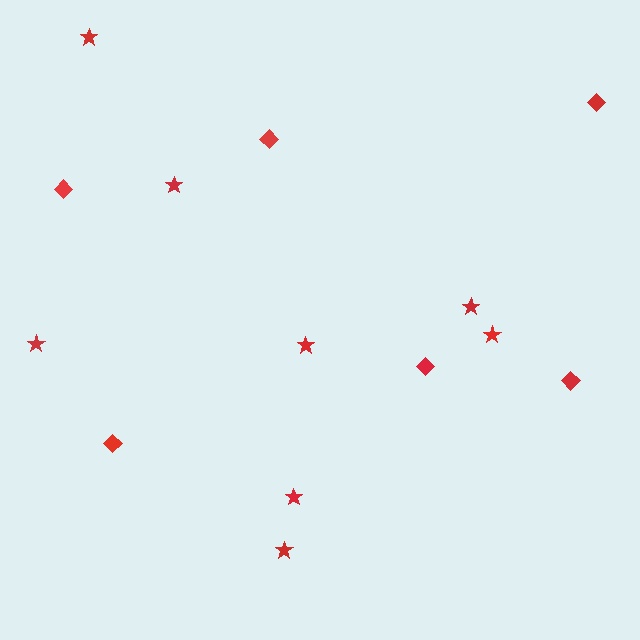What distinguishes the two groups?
There are 2 groups: one group of diamonds (6) and one group of stars (8).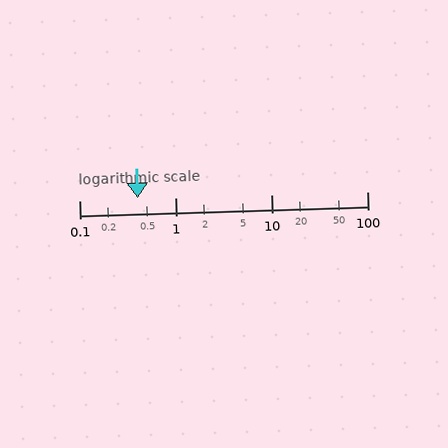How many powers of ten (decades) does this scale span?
The scale spans 3 decades, from 0.1 to 100.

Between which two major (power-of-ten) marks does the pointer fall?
The pointer is between 0.1 and 1.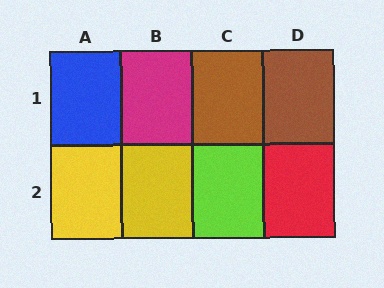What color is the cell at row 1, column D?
Brown.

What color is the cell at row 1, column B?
Magenta.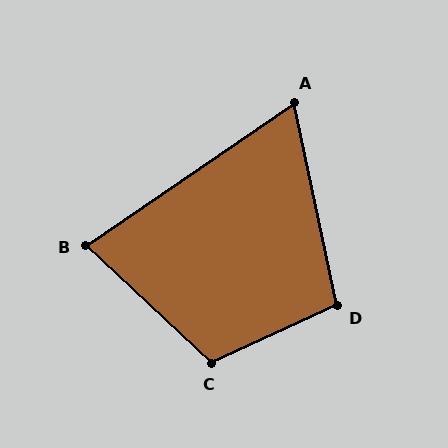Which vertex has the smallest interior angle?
A, at approximately 68 degrees.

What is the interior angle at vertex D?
Approximately 102 degrees (obtuse).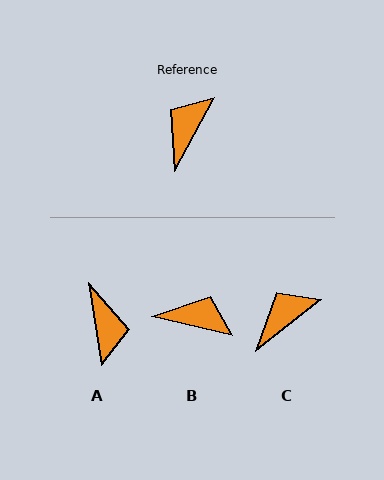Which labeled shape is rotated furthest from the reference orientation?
A, about 142 degrees away.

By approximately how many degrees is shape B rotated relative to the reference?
Approximately 75 degrees clockwise.